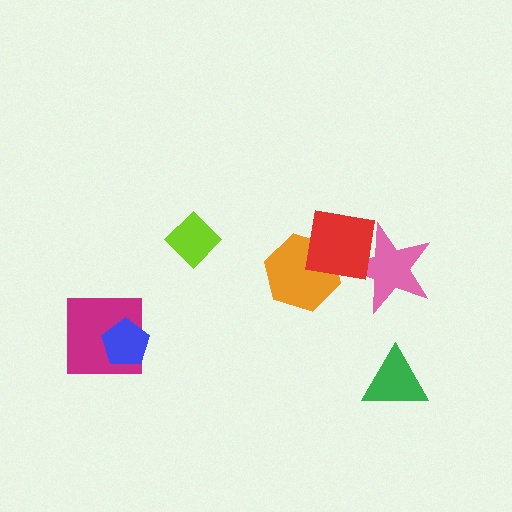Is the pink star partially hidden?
Yes, it is partially covered by another shape.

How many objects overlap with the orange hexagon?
1 object overlaps with the orange hexagon.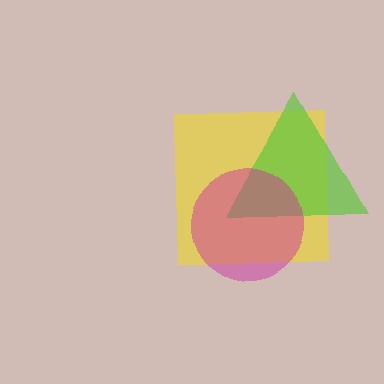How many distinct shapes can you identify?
There are 3 distinct shapes: a yellow square, a lime triangle, a magenta circle.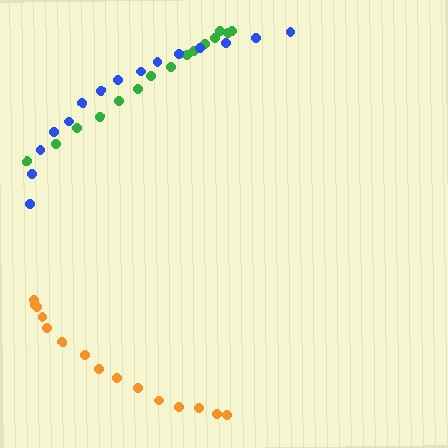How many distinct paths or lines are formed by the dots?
There are 3 distinct paths.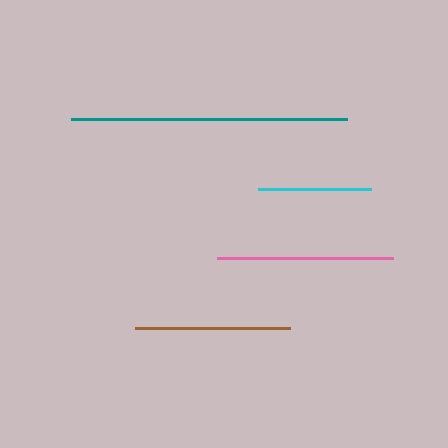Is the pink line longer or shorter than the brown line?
The pink line is longer than the brown line.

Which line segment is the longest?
The teal line is the longest at approximately 276 pixels.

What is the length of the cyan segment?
The cyan segment is approximately 113 pixels long.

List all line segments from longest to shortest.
From longest to shortest: teal, pink, brown, cyan.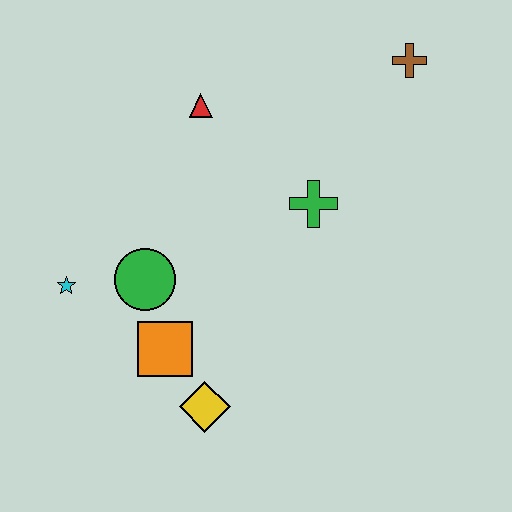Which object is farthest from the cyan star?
The brown cross is farthest from the cyan star.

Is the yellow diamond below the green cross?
Yes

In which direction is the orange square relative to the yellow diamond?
The orange square is above the yellow diamond.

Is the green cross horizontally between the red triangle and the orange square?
No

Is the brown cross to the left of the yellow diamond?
No